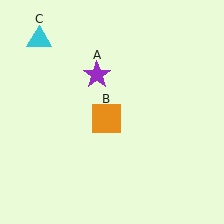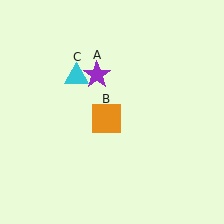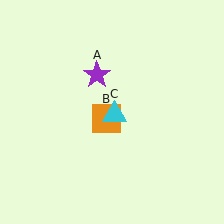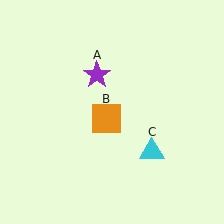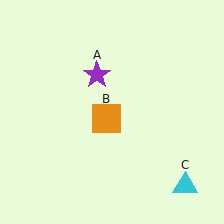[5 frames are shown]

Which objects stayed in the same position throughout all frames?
Purple star (object A) and orange square (object B) remained stationary.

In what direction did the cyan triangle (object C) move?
The cyan triangle (object C) moved down and to the right.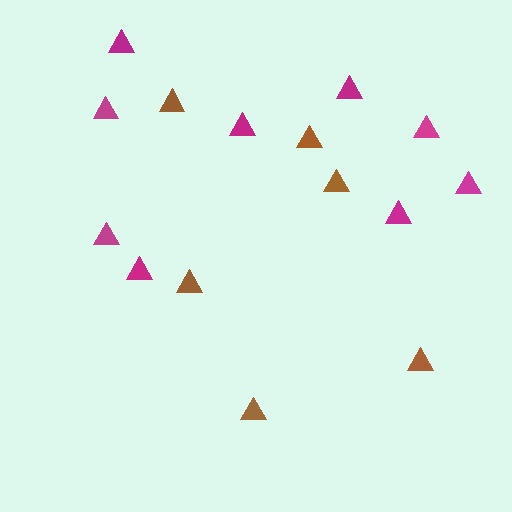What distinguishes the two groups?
There are 2 groups: one group of brown triangles (6) and one group of magenta triangles (9).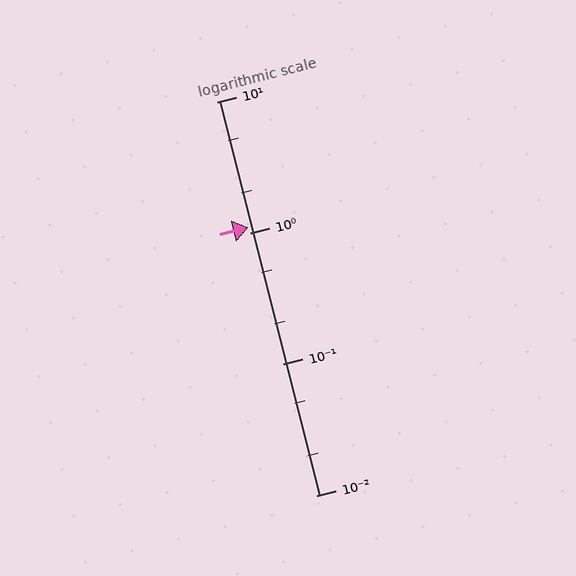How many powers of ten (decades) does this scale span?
The scale spans 3 decades, from 0.01 to 10.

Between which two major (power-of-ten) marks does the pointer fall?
The pointer is between 1 and 10.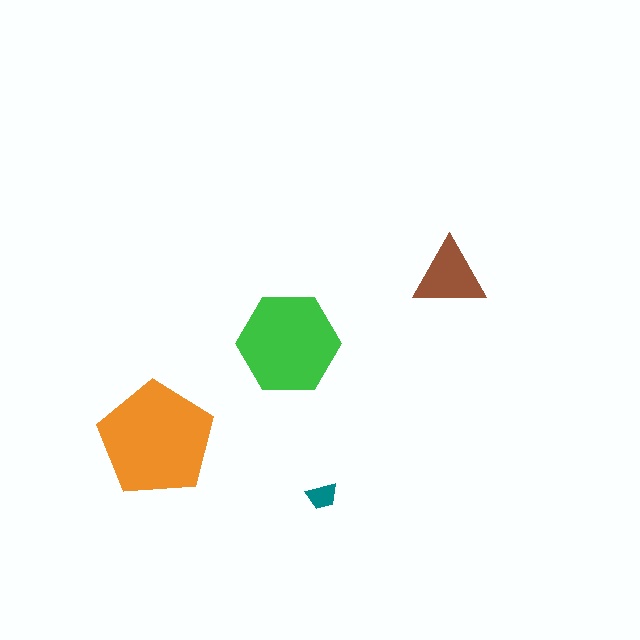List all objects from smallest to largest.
The teal trapezoid, the brown triangle, the green hexagon, the orange pentagon.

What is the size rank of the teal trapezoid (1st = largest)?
4th.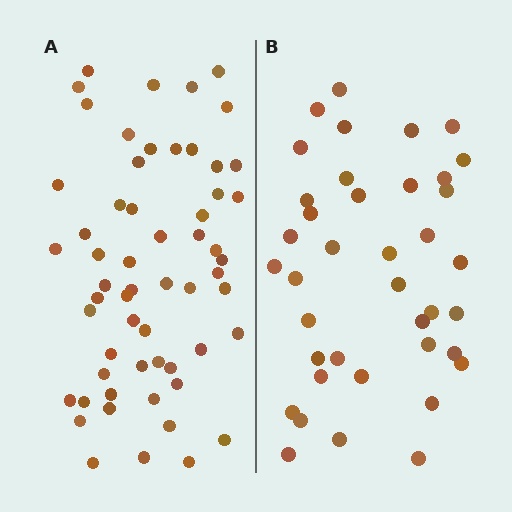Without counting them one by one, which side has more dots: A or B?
Region A (the left region) has more dots.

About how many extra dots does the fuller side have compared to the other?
Region A has approximately 20 more dots than region B.